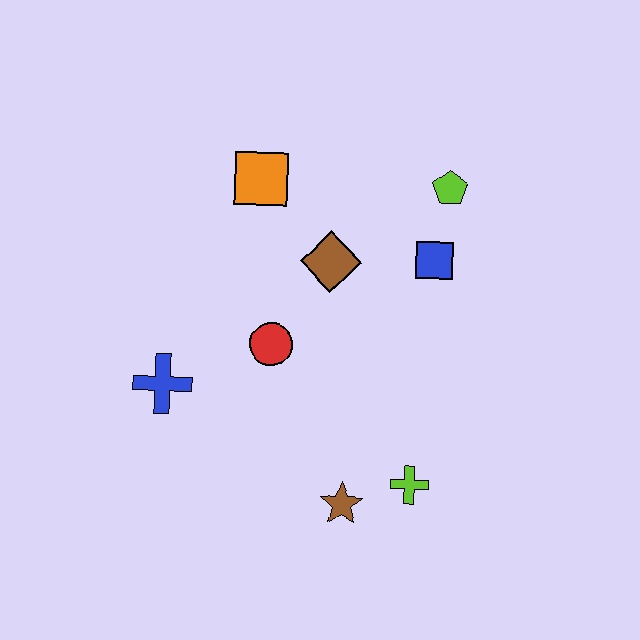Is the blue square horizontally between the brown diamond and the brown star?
No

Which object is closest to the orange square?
The brown diamond is closest to the orange square.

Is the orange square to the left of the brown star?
Yes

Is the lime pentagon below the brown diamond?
No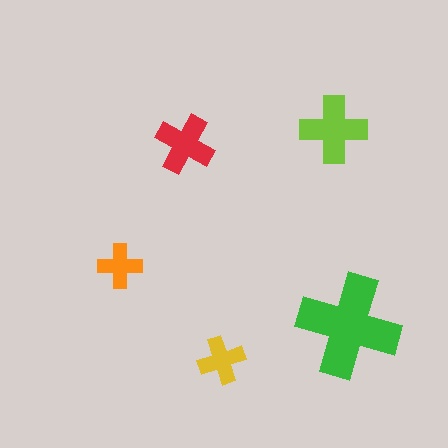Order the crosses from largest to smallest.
the green one, the lime one, the red one, the yellow one, the orange one.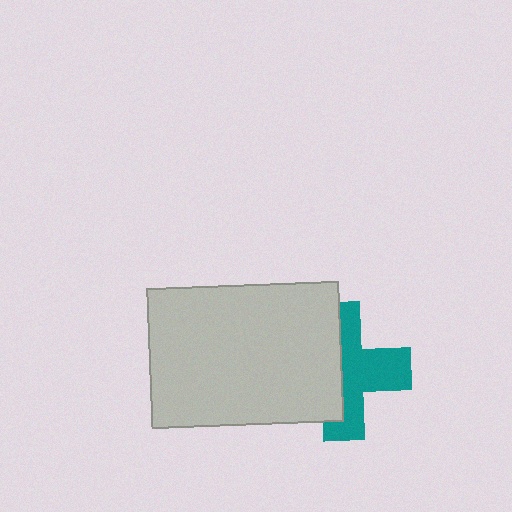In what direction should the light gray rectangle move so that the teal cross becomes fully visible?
The light gray rectangle should move left. That is the shortest direction to clear the overlap and leave the teal cross fully visible.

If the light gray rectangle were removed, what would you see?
You would see the complete teal cross.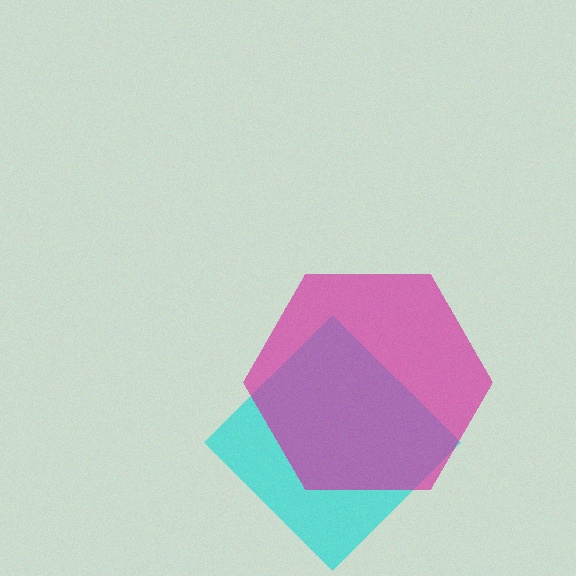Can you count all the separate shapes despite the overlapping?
Yes, there are 2 separate shapes.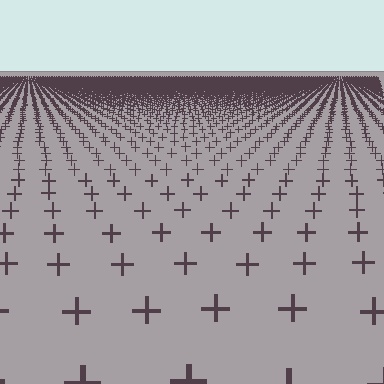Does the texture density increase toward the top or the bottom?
Density increases toward the top.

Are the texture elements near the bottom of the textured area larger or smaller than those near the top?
Larger. Near the bottom, elements are closer to the viewer and appear at a bigger on-screen size.